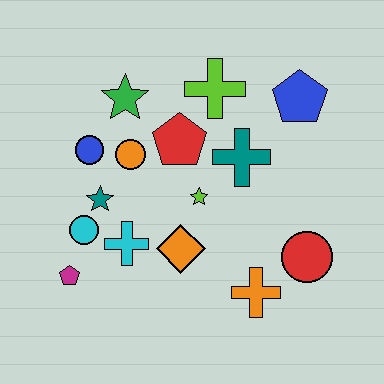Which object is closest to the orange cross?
The red circle is closest to the orange cross.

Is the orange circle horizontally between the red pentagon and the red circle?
No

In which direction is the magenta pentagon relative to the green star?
The magenta pentagon is below the green star.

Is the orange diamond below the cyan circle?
Yes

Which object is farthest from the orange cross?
The green star is farthest from the orange cross.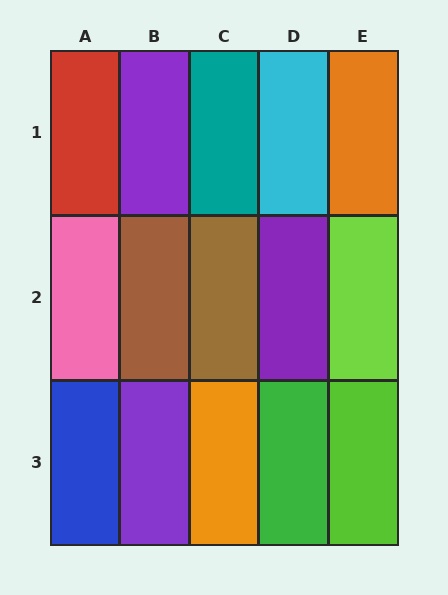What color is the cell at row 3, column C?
Orange.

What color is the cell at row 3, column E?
Lime.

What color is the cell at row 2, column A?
Pink.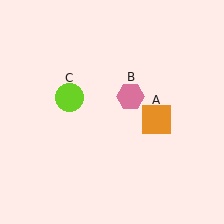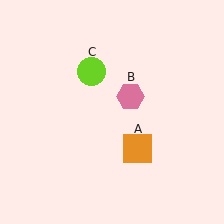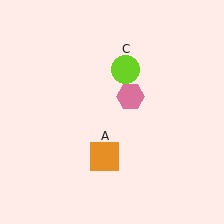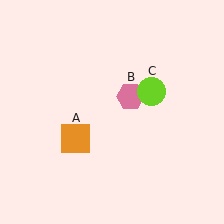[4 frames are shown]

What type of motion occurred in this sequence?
The orange square (object A), lime circle (object C) rotated clockwise around the center of the scene.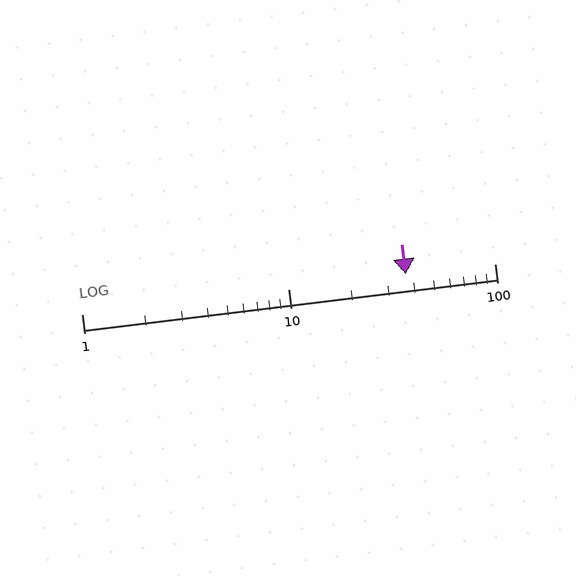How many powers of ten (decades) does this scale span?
The scale spans 2 decades, from 1 to 100.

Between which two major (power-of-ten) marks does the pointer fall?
The pointer is between 10 and 100.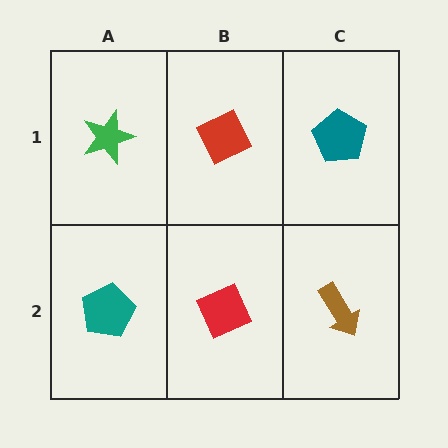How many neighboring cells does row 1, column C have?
2.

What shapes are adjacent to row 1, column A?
A teal pentagon (row 2, column A), a red diamond (row 1, column B).